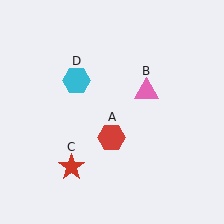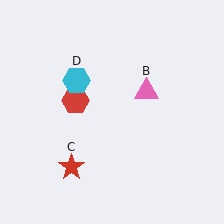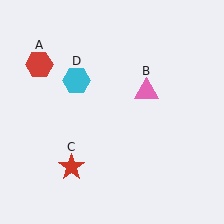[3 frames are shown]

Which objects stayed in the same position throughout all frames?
Pink triangle (object B) and red star (object C) and cyan hexagon (object D) remained stationary.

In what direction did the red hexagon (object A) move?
The red hexagon (object A) moved up and to the left.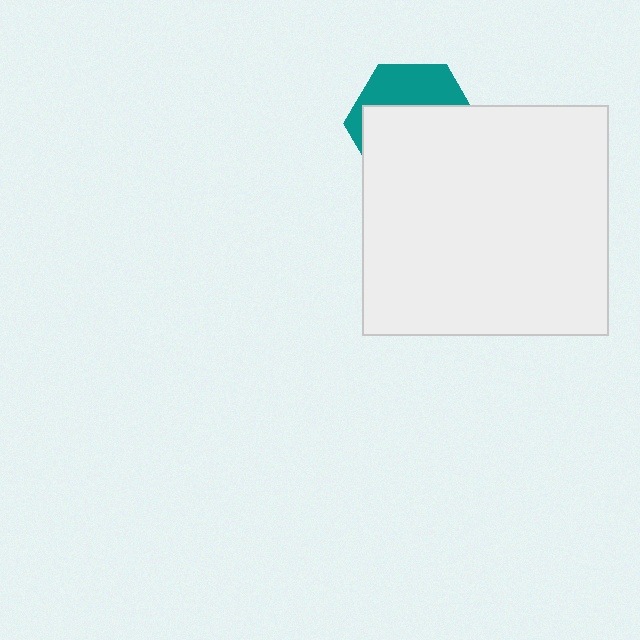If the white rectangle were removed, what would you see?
You would see the complete teal hexagon.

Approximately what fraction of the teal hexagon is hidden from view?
Roughly 64% of the teal hexagon is hidden behind the white rectangle.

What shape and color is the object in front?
The object in front is a white rectangle.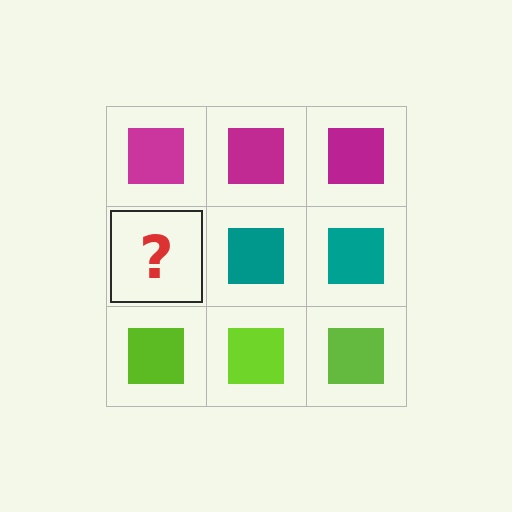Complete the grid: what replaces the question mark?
The question mark should be replaced with a teal square.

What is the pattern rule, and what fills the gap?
The rule is that each row has a consistent color. The gap should be filled with a teal square.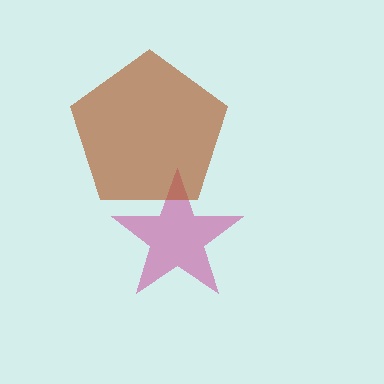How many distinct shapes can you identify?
There are 2 distinct shapes: a magenta star, a brown pentagon.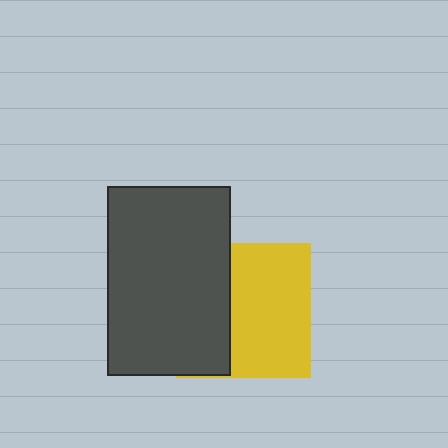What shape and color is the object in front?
The object in front is a dark gray rectangle.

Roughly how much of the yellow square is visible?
About half of it is visible (roughly 59%).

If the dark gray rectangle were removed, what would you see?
You would see the complete yellow square.